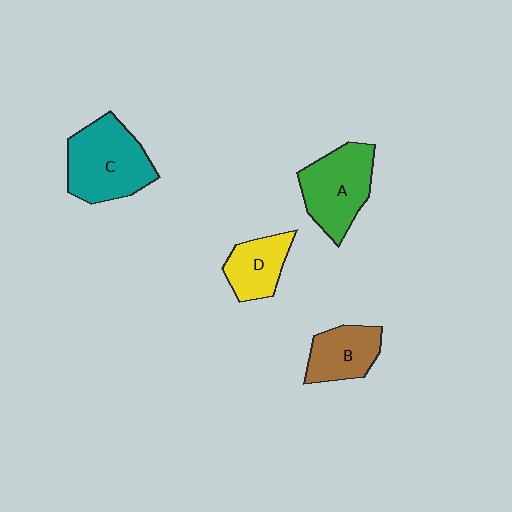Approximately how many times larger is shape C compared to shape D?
Approximately 1.7 times.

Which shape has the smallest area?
Shape D (yellow).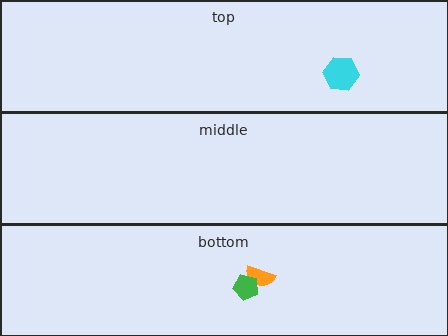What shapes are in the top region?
The cyan hexagon.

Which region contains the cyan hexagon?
The top region.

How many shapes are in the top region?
1.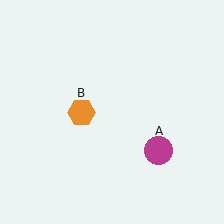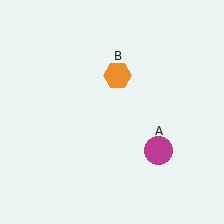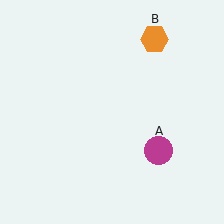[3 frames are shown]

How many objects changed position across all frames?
1 object changed position: orange hexagon (object B).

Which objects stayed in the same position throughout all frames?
Magenta circle (object A) remained stationary.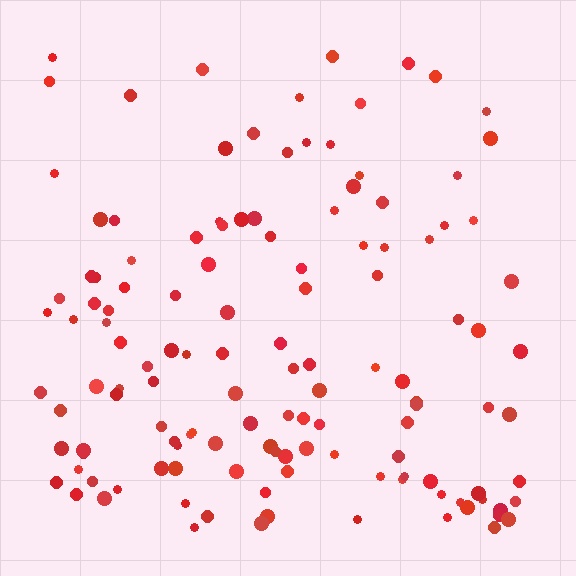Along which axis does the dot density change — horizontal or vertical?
Vertical.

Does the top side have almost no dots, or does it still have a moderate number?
Still a moderate number, just noticeably fewer than the bottom.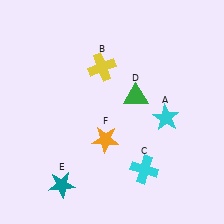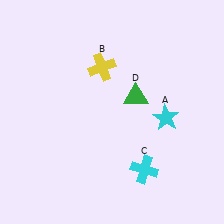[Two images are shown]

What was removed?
The teal star (E), the orange star (F) were removed in Image 2.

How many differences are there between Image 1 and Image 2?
There are 2 differences between the two images.